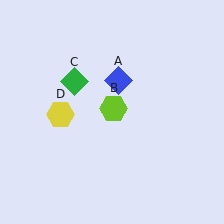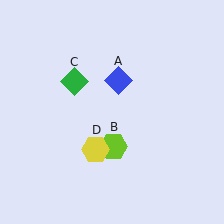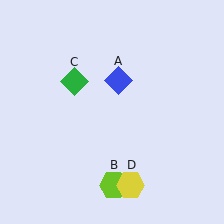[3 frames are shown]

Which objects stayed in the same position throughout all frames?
Blue diamond (object A) and green diamond (object C) remained stationary.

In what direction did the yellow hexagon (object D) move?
The yellow hexagon (object D) moved down and to the right.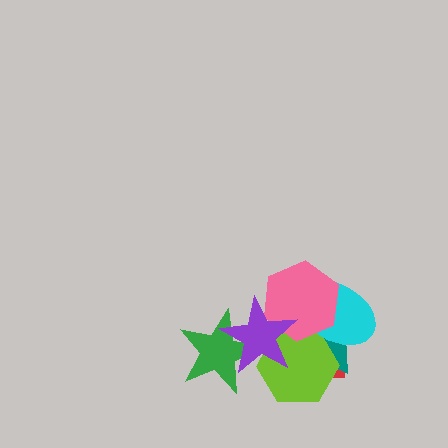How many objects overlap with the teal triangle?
4 objects overlap with the teal triangle.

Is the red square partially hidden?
Yes, it is partially covered by another shape.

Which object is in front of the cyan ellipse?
The pink hexagon is in front of the cyan ellipse.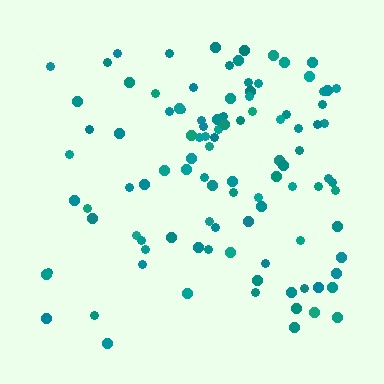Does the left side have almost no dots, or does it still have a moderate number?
Still a moderate number, just noticeably fewer than the right.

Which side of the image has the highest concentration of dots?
The right.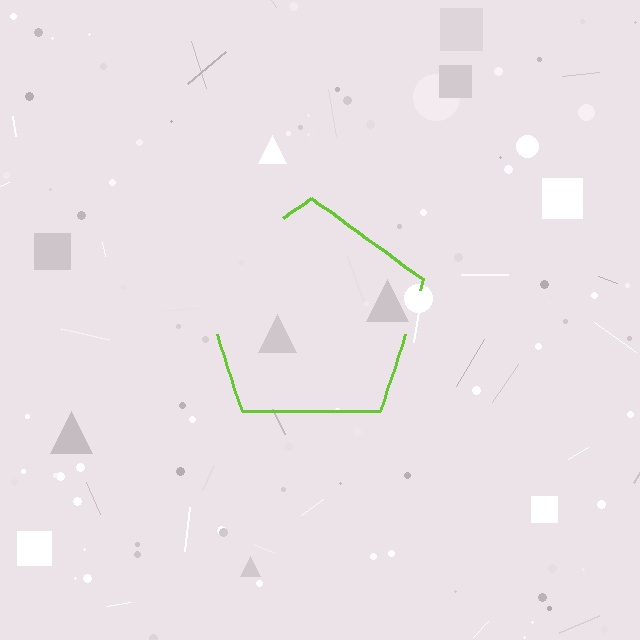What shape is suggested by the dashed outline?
The dashed outline suggests a pentagon.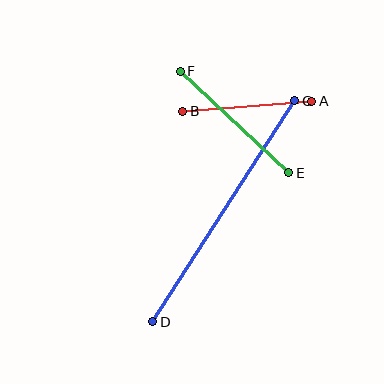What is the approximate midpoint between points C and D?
The midpoint is at approximately (224, 211) pixels.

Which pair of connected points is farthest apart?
Points C and D are farthest apart.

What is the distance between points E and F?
The distance is approximately 149 pixels.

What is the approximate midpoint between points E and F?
The midpoint is at approximately (235, 122) pixels.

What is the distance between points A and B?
The distance is approximately 129 pixels.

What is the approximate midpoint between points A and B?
The midpoint is at approximately (247, 106) pixels.